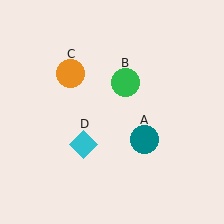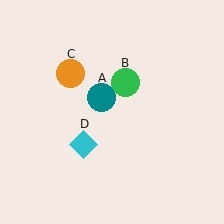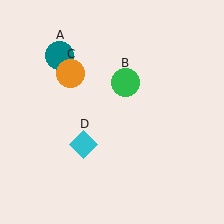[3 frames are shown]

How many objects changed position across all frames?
1 object changed position: teal circle (object A).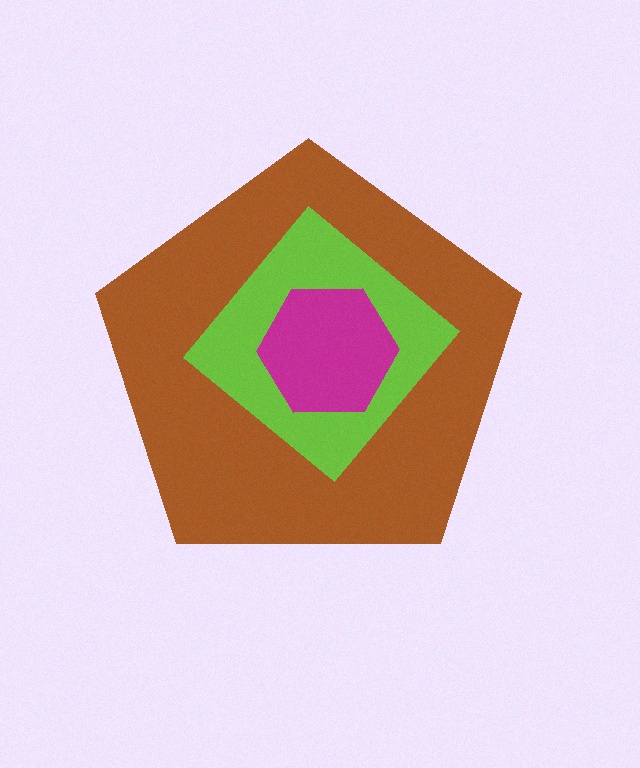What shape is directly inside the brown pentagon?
The lime diamond.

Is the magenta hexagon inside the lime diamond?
Yes.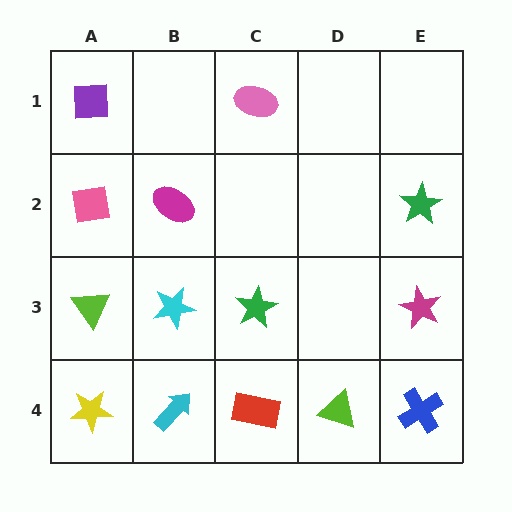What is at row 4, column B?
A cyan arrow.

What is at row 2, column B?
A magenta ellipse.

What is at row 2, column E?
A green star.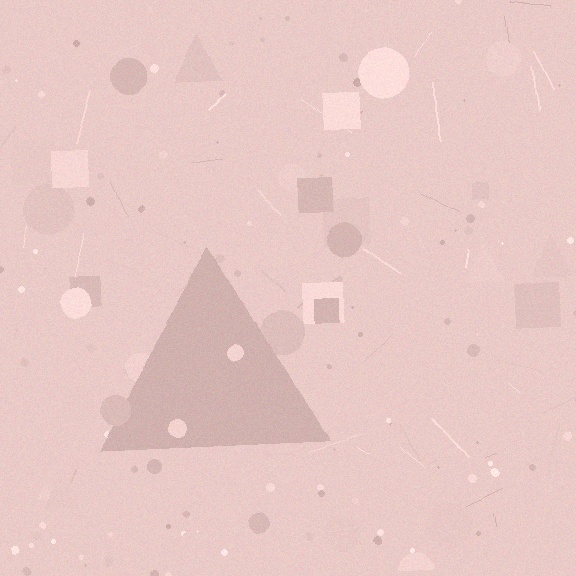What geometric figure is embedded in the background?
A triangle is embedded in the background.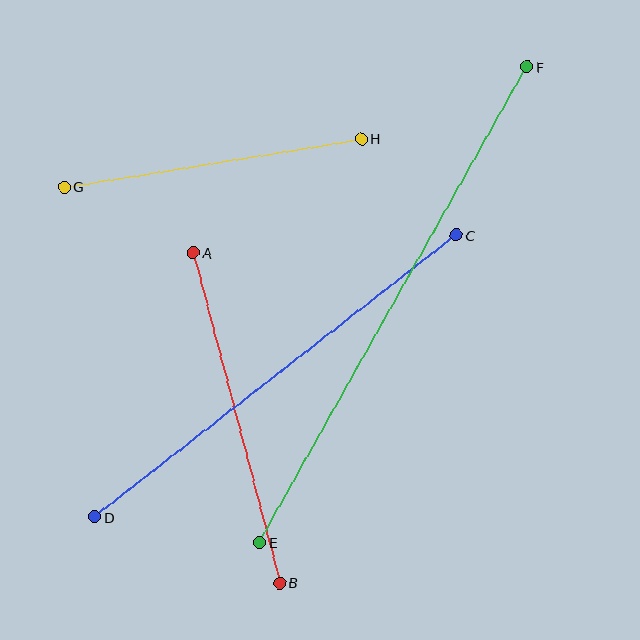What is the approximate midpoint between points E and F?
The midpoint is at approximately (394, 305) pixels.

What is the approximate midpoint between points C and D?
The midpoint is at approximately (276, 376) pixels.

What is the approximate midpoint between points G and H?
The midpoint is at approximately (213, 163) pixels.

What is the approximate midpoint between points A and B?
The midpoint is at approximately (237, 418) pixels.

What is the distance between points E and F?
The distance is approximately 546 pixels.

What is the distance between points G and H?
The distance is approximately 301 pixels.